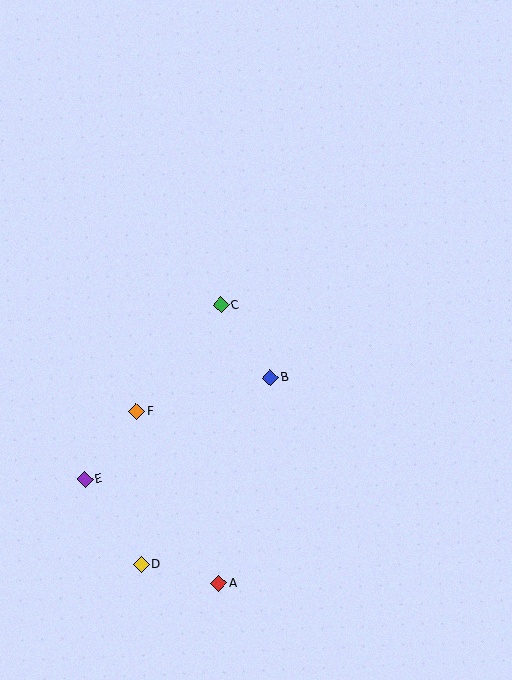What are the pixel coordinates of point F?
Point F is at (137, 412).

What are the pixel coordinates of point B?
Point B is at (270, 378).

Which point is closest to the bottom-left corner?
Point D is closest to the bottom-left corner.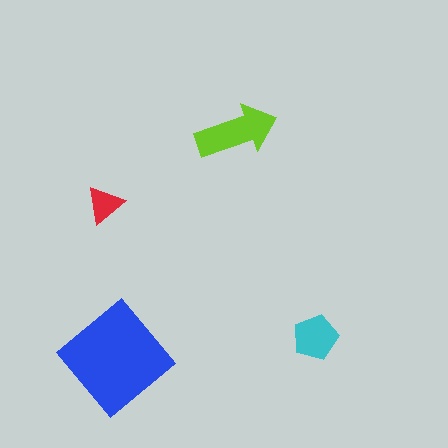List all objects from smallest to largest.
The red triangle, the cyan pentagon, the lime arrow, the blue diamond.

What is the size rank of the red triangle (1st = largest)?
4th.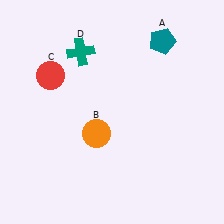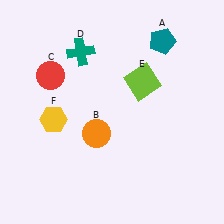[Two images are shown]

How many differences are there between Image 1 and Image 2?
There are 2 differences between the two images.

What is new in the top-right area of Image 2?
A lime square (E) was added in the top-right area of Image 2.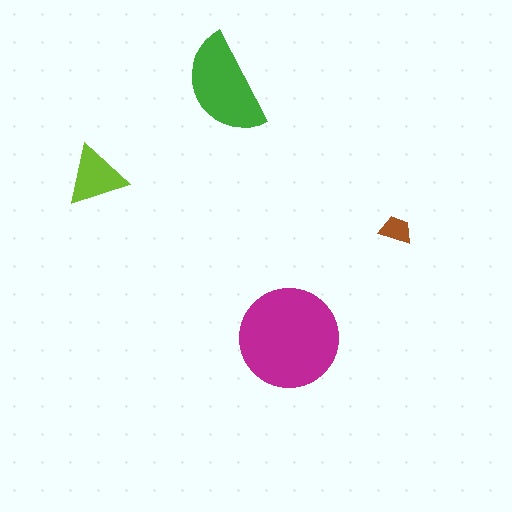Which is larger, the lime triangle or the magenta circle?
The magenta circle.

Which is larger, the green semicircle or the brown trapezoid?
The green semicircle.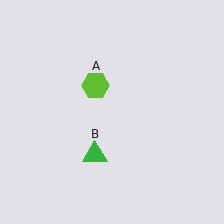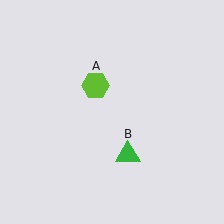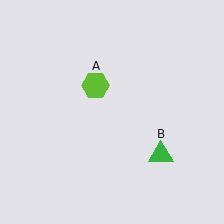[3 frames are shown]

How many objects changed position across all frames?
1 object changed position: green triangle (object B).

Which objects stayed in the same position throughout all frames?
Lime hexagon (object A) remained stationary.